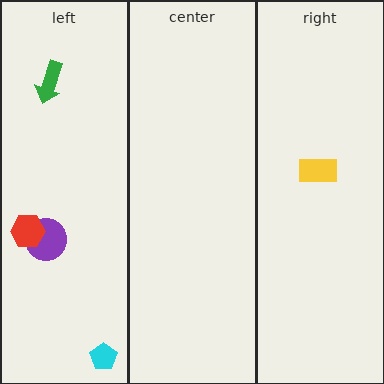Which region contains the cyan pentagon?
The left region.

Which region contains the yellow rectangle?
The right region.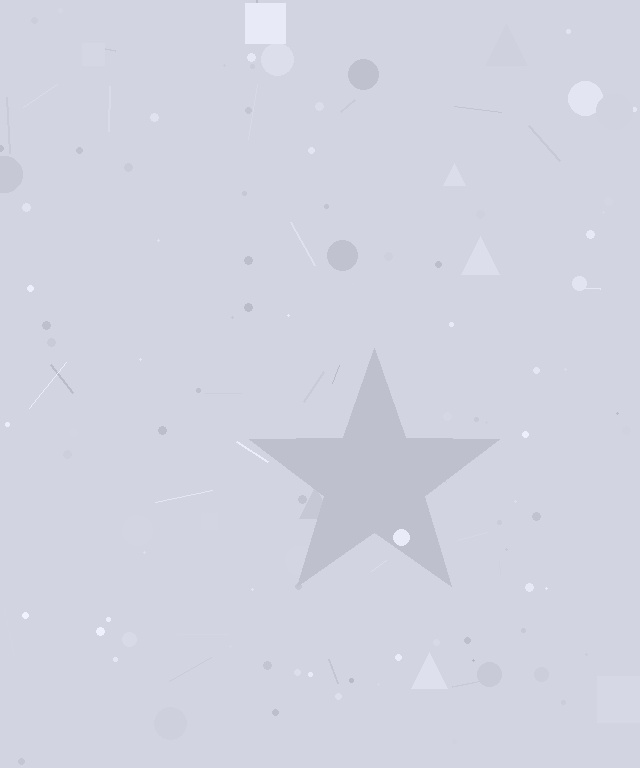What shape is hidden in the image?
A star is hidden in the image.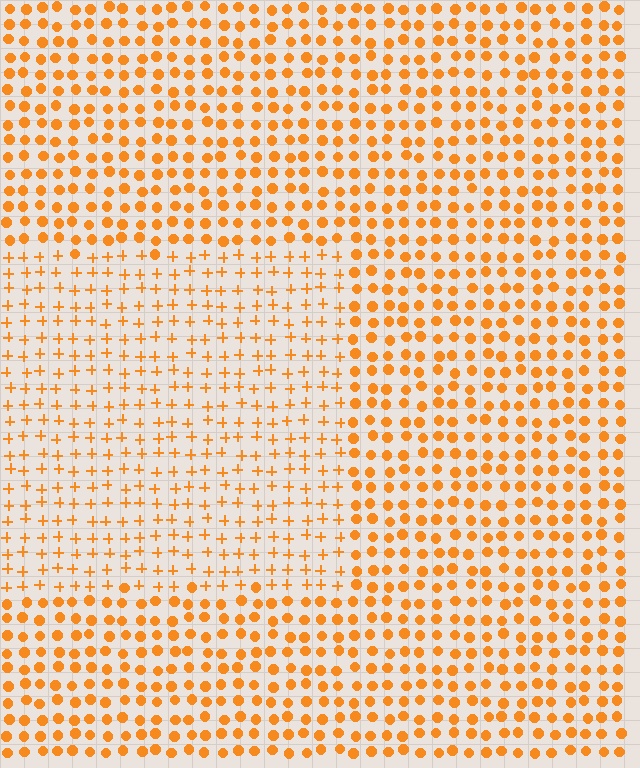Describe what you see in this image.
The image is filled with small orange elements arranged in a uniform grid. A rectangle-shaped region contains plus signs, while the surrounding area contains circles. The boundary is defined purely by the change in element shape.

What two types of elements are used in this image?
The image uses plus signs inside the rectangle region and circles outside it.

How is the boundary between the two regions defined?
The boundary is defined by a change in element shape: plus signs inside vs. circles outside. All elements share the same color and spacing.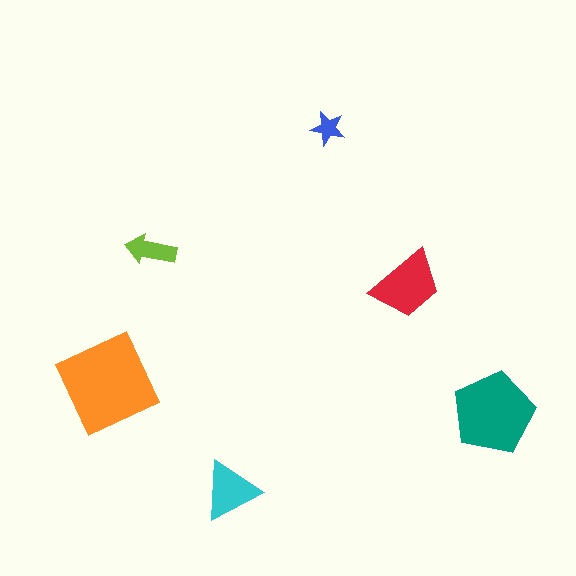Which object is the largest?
The orange square.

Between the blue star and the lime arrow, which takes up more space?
The lime arrow.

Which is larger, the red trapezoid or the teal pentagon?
The teal pentagon.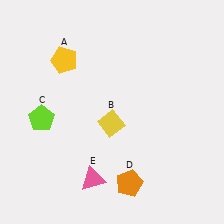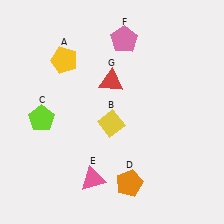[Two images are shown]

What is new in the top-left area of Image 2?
A red triangle (G) was added in the top-left area of Image 2.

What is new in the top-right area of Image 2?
A pink pentagon (F) was added in the top-right area of Image 2.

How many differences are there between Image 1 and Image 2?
There are 2 differences between the two images.